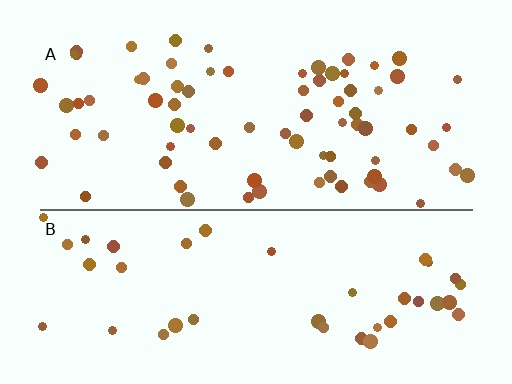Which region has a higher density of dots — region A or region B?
A (the top).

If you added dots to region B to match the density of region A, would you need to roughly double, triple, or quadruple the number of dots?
Approximately double.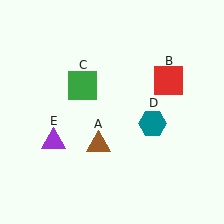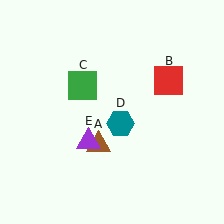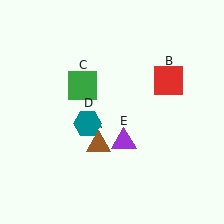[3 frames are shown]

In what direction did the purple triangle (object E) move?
The purple triangle (object E) moved right.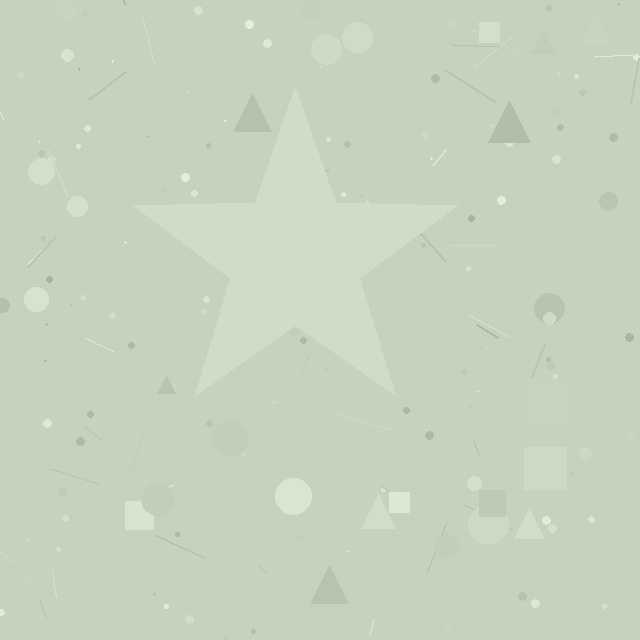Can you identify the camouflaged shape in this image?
The camouflaged shape is a star.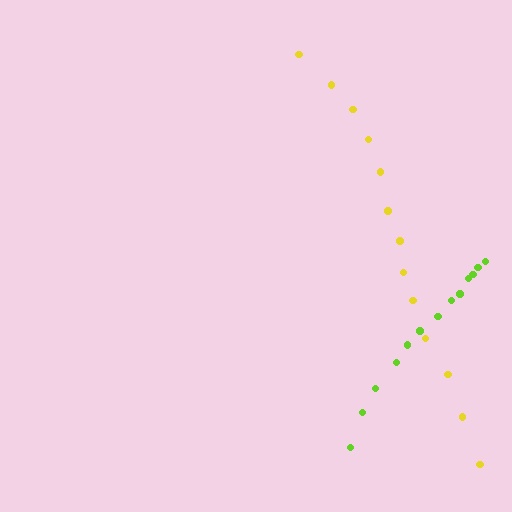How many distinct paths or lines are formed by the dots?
There are 2 distinct paths.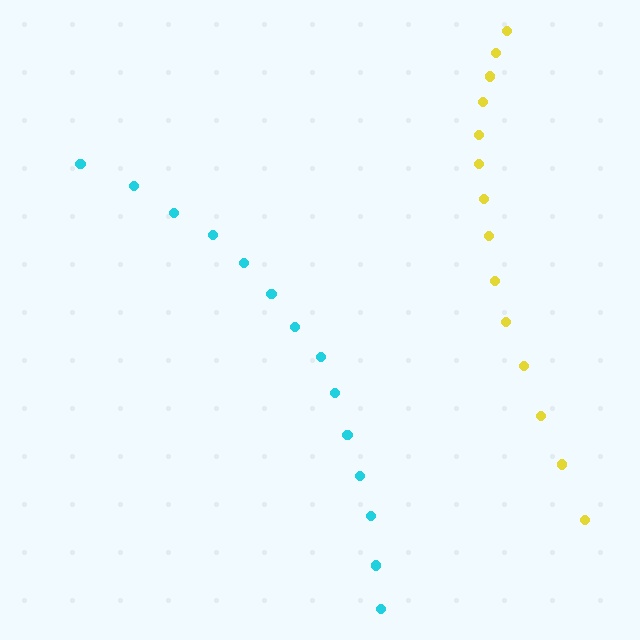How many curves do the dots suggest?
There are 2 distinct paths.